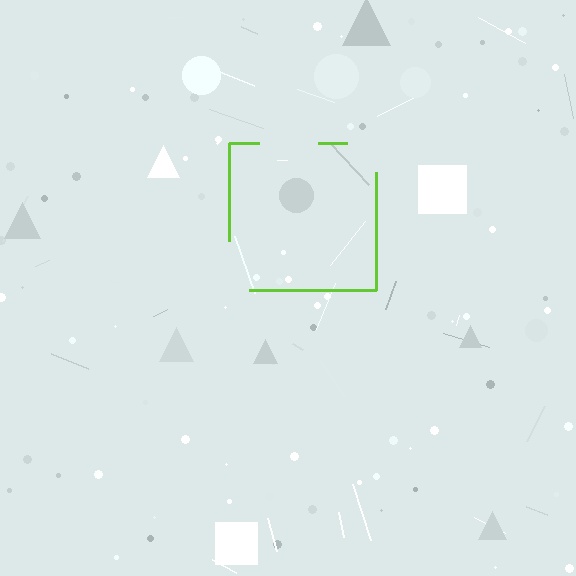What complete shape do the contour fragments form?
The contour fragments form a square.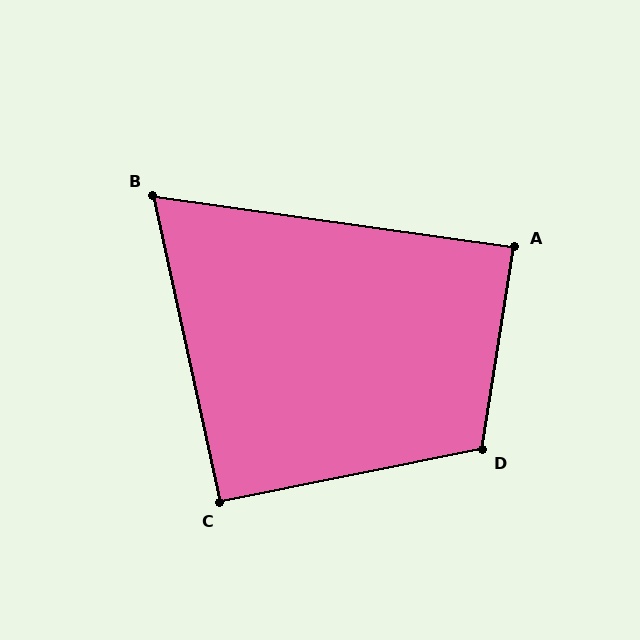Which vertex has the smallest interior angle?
B, at approximately 70 degrees.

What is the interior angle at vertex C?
Approximately 91 degrees (approximately right).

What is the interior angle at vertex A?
Approximately 89 degrees (approximately right).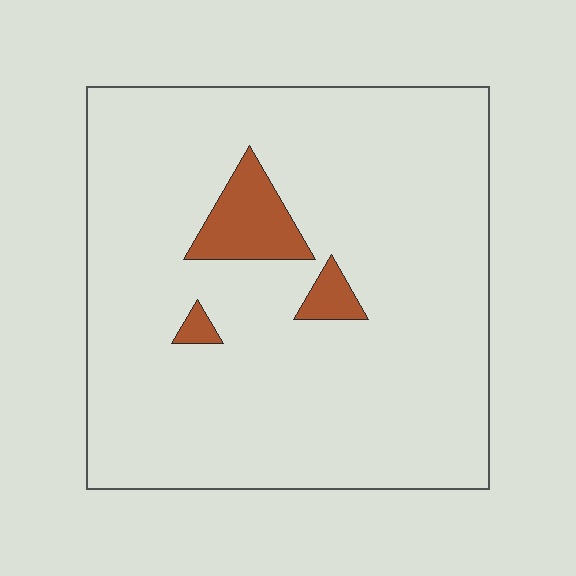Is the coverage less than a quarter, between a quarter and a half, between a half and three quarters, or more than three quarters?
Less than a quarter.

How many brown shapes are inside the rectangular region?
3.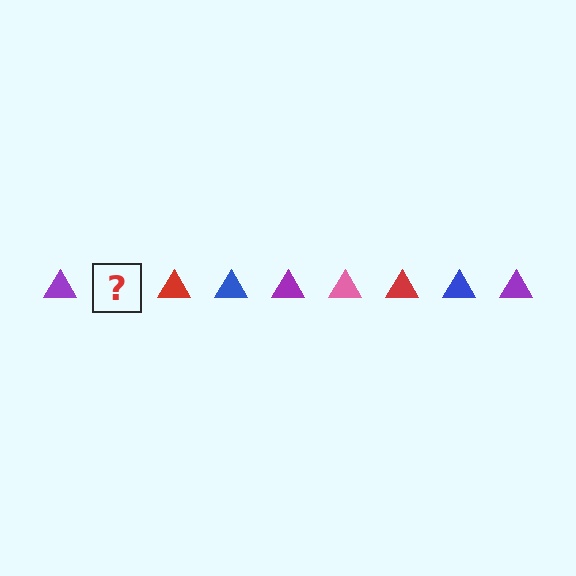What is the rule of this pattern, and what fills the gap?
The rule is that the pattern cycles through purple, pink, red, blue triangles. The gap should be filled with a pink triangle.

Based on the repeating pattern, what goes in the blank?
The blank should be a pink triangle.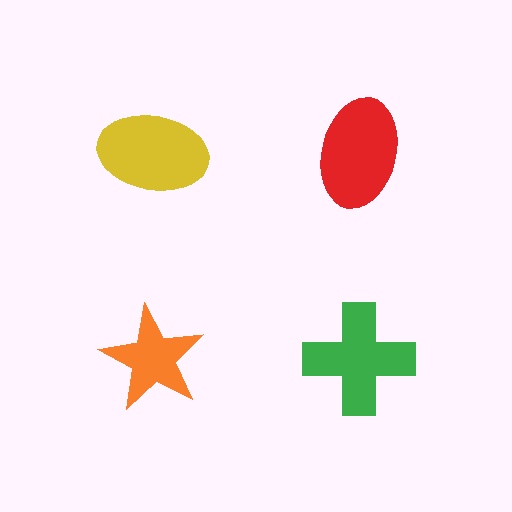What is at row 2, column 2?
A green cross.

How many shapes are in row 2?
2 shapes.